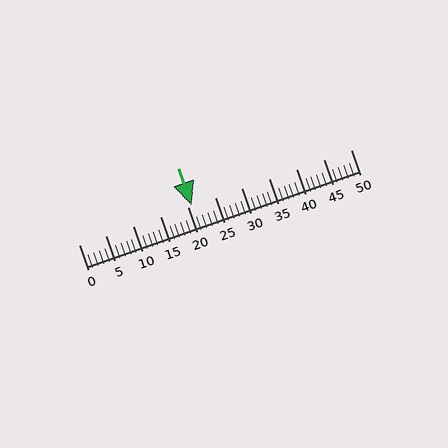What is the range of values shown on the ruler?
The ruler shows values from 0 to 50.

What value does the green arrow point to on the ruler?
The green arrow points to approximately 21.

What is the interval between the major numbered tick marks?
The major tick marks are spaced 5 units apart.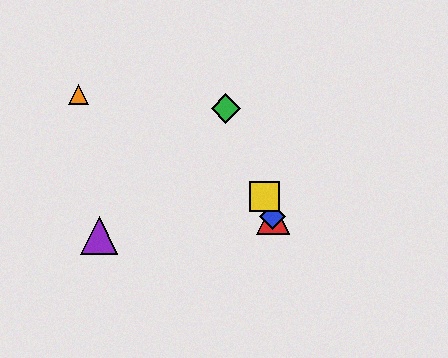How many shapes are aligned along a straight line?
4 shapes (the red triangle, the blue diamond, the green diamond, the yellow square) are aligned along a straight line.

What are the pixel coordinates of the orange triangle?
The orange triangle is at (79, 94).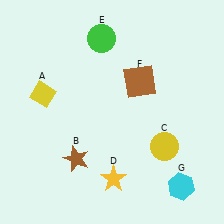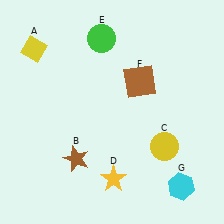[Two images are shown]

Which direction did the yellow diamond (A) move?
The yellow diamond (A) moved up.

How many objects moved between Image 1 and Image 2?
1 object moved between the two images.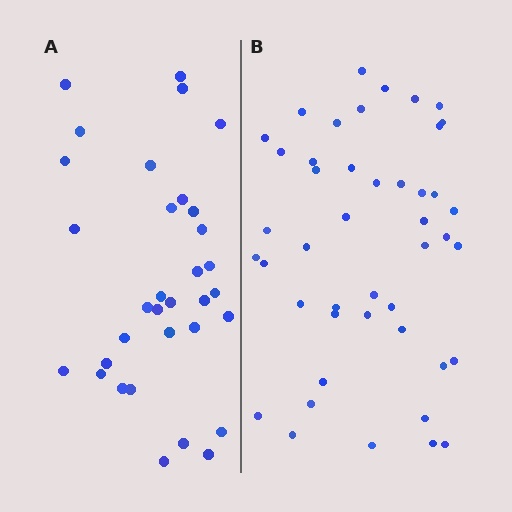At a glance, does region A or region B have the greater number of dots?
Region B (the right region) has more dots.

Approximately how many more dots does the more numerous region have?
Region B has roughly 12 or so more dots than region A.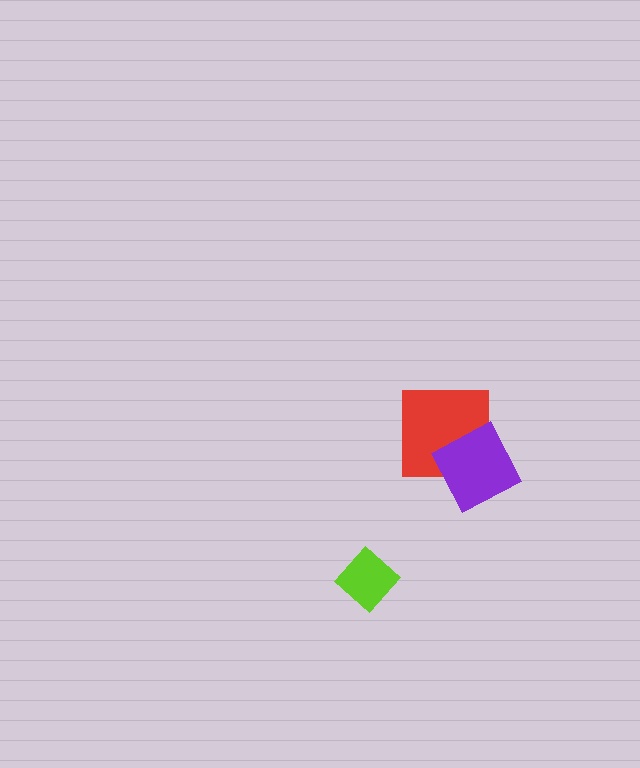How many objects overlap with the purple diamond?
1 object overlaps with the purple diamond.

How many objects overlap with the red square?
1 object overlaps with the red square.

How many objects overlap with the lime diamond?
0 objects overlap with the lime diamond.